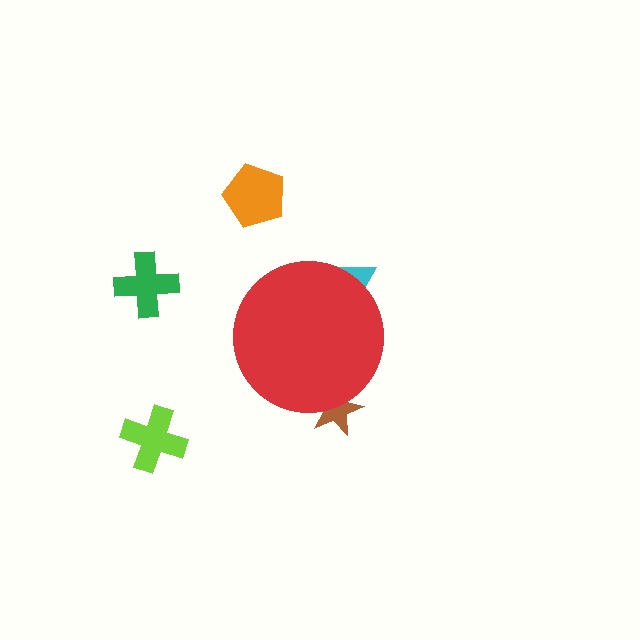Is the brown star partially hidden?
Yes, the brown star is partially hidden behind the red circle.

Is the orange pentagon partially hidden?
No, the orange pentagon is fully visible.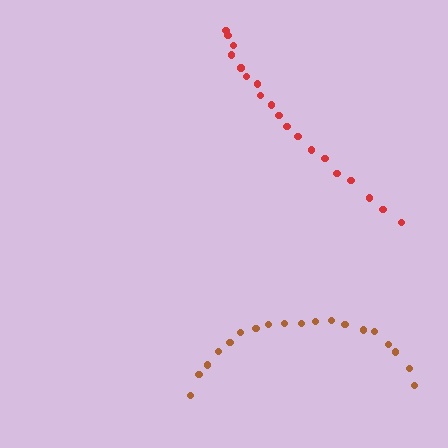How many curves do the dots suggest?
There are 2 distinct paths.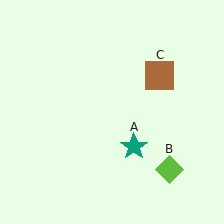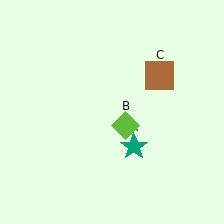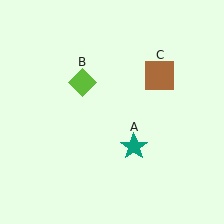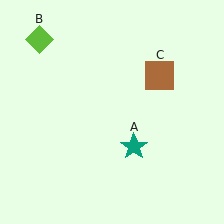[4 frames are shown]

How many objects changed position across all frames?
1 object changed position: lime diamond (object B).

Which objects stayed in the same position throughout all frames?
Teal star (object A) and brown square (object C) remained stationary.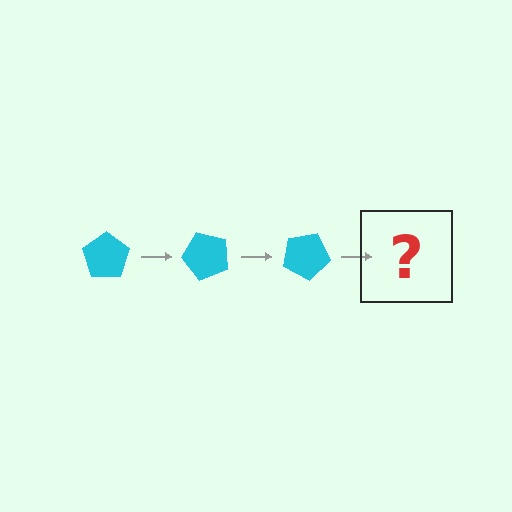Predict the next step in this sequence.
The next step is a cyan pentagon rotated 150 degrees.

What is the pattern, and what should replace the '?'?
The pattern is that the pentagon rotates 50 degrees each step. The '?' should be a cyan pentagon rotated 150 degrees.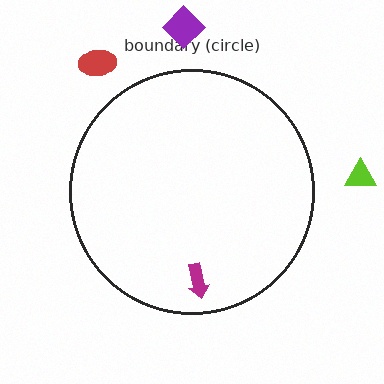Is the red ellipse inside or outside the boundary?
Outside.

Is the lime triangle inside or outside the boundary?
Outside.